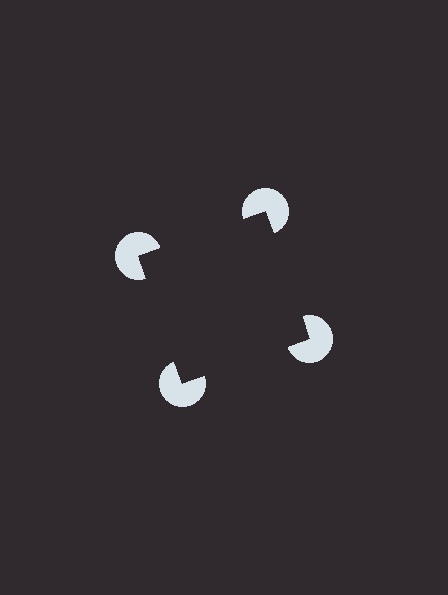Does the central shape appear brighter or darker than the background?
It typically appears slightly darker than the background, even though no actual brightness change is drawn.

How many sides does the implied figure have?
4 sides.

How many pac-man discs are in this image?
There are 4 — one at each vertex of the illusory square.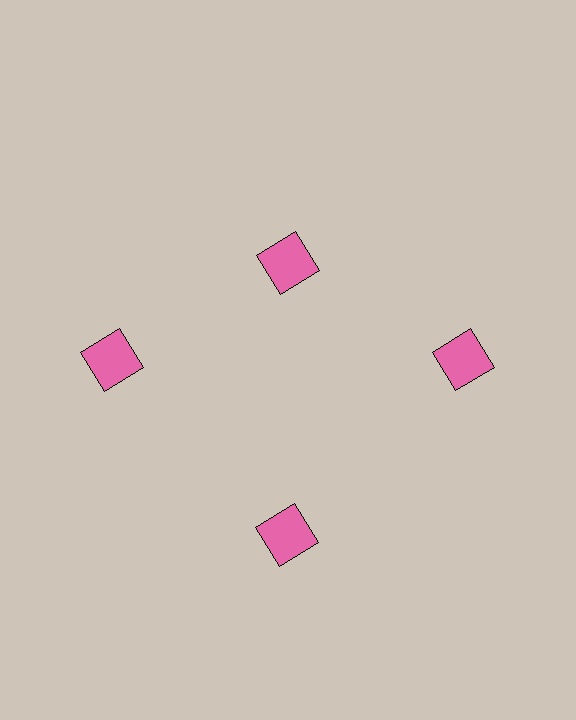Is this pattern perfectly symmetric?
No. The 4 pink squares are arranged in a ring, but one element near the 12 o'clock position is pulled inward toward the center, breaking the 4-fold rotational symmetry.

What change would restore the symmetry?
The symmetry would be restored by moving it outward, back onto the ring so that all 4 squares sit at equal angles and equal distance from the center.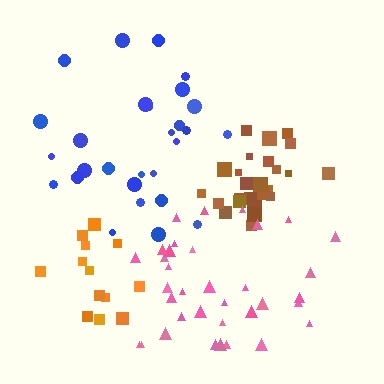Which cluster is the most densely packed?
Brown.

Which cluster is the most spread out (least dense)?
Blue.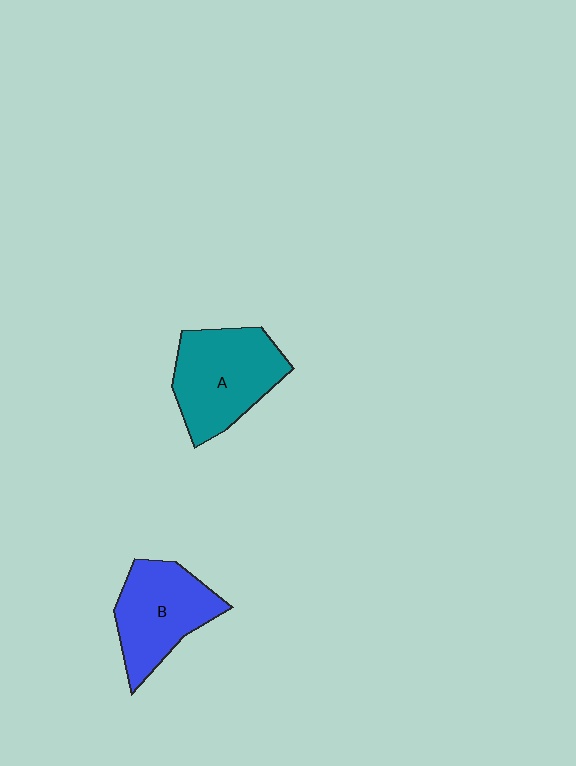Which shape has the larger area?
Shape A (teal).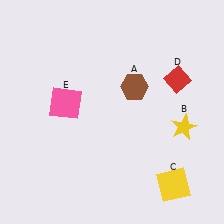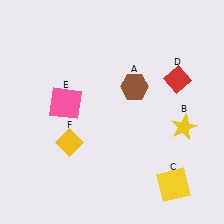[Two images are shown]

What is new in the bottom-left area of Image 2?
A yellow diamond (F) was added in the bottom-left area of Image 2.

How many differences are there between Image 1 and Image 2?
There is 1 difference between the two images.